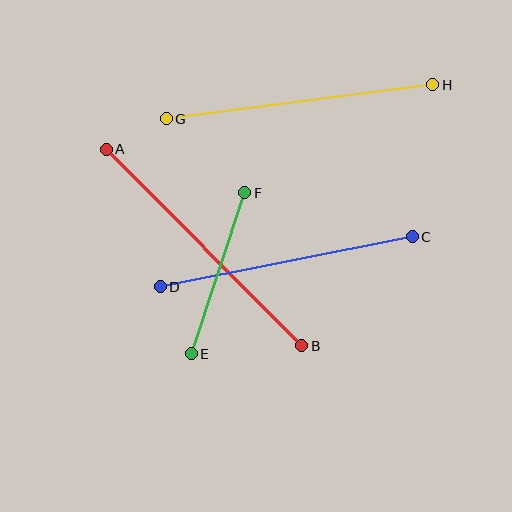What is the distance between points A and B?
The distance is approximately 277 pixels.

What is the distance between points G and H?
The distance is approximately 269 pixels.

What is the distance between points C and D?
The distance is approximately 257 pixels.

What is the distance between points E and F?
The distance is approximately 169 pixels.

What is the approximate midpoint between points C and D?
The midpoint is at approximately (286, 262) pixels.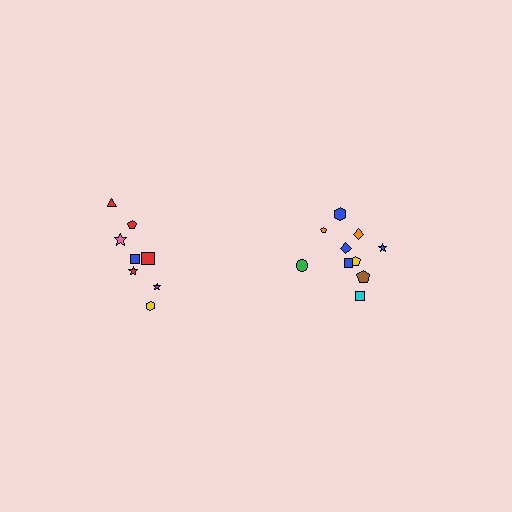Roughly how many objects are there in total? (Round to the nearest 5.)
Roughly 20 objects in total.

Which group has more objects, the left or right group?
The right group.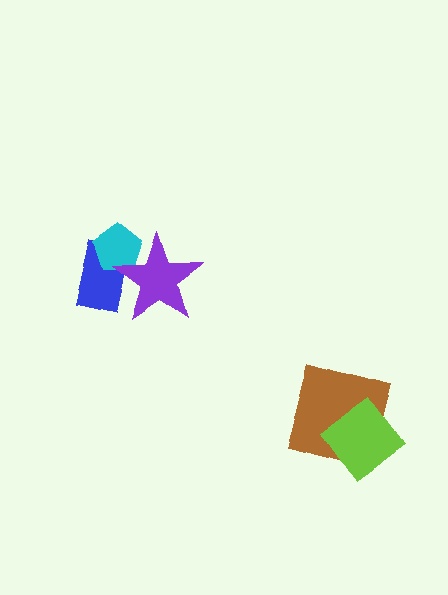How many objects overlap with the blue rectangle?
2 objects overlap with the blue rectangle.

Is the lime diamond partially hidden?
No, no other shape covers it.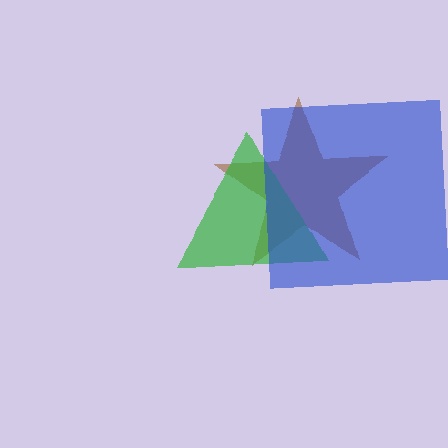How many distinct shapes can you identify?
There are 3 distinct shapes: a brown star, a green triangle, a blue square.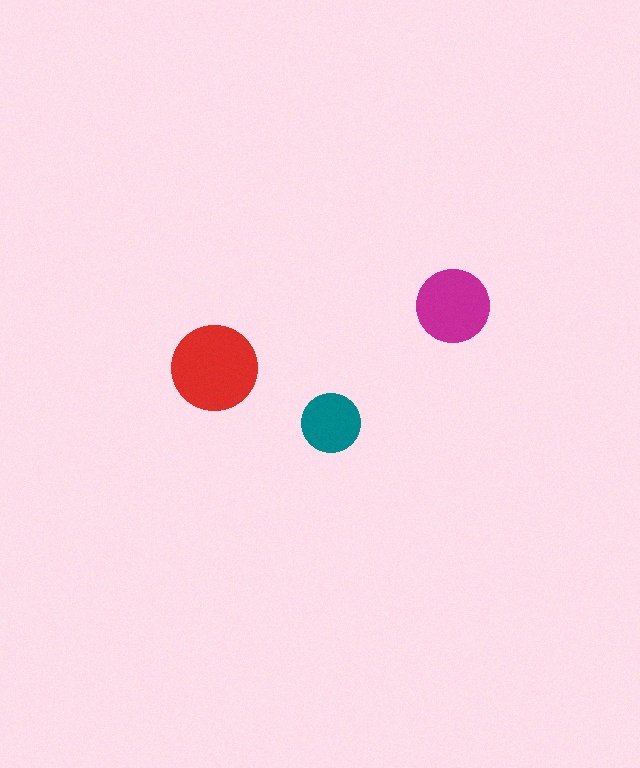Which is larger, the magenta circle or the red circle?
The red one.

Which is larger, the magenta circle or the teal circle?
The magenta one.